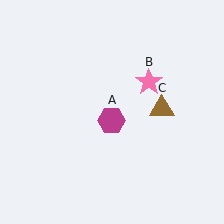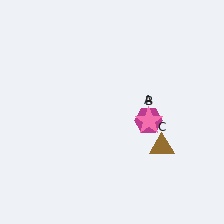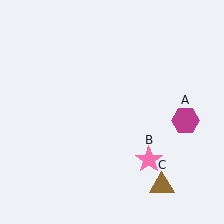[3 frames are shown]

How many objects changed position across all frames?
3 objects changed position: magenta hexagon (object A), pink star (object B), brown triangle (object C).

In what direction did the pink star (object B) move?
The pink star (object B) moved down.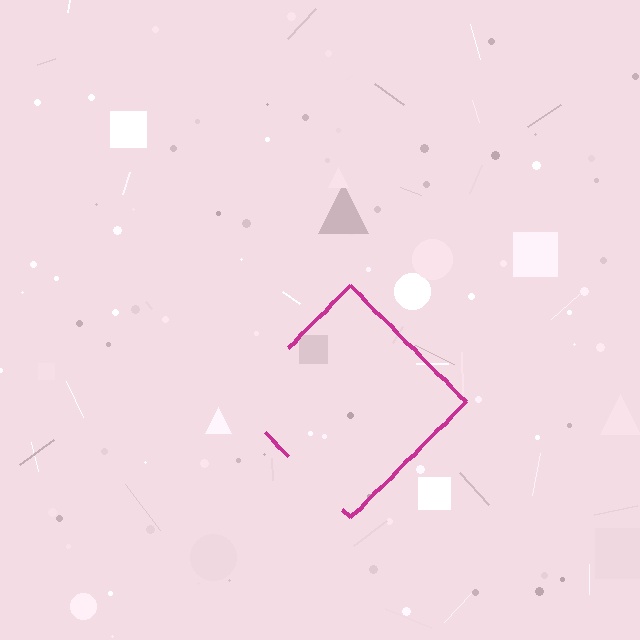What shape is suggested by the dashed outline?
The dashed outline suggests a diamond.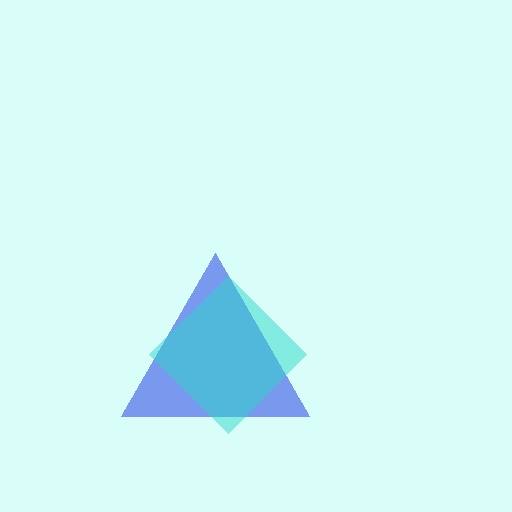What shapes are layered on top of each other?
The layered shapes are: a blue triangle, a cyan diamond.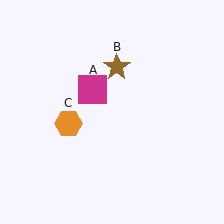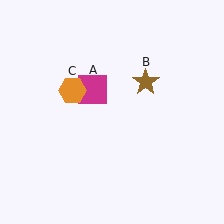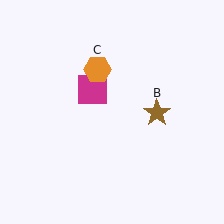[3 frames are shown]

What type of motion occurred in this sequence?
The brown star (object B), orange hexagon (object C) rotated clockwise around the center of the scene.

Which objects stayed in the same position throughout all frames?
Magenta square (object A) remained stationary.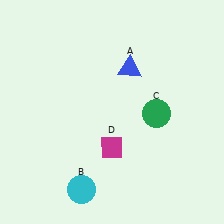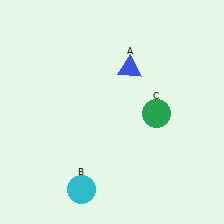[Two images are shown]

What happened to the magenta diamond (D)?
The magenta diamond (D) was removed in Image 2. It was in the bottom-left area of Image 1.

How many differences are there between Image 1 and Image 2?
There is 1 difference between the two images.